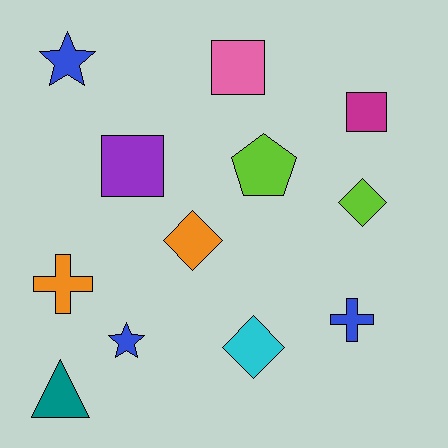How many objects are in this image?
There are 12 objects.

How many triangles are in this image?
There is 1 triangle.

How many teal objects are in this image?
There is 1 teal object.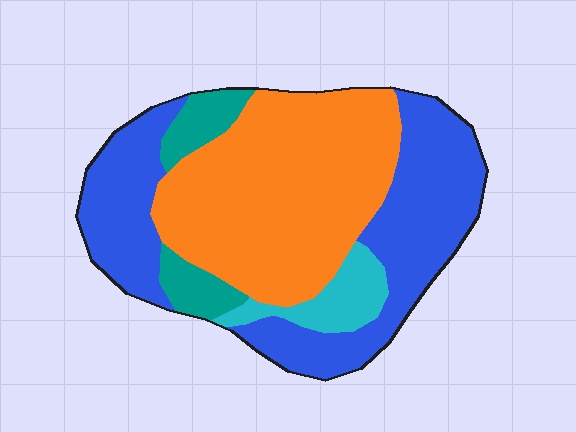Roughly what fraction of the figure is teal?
Teal covers 9% of the figure.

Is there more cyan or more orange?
Orange.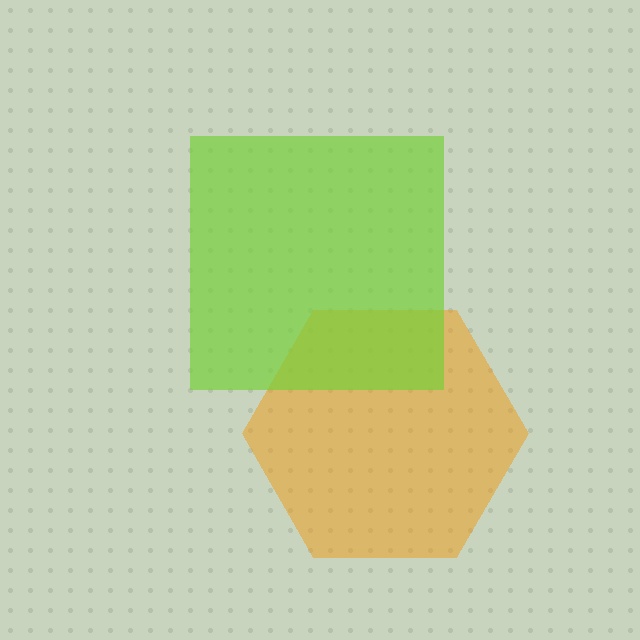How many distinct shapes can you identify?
There are 2 distinct shapes: an orange hexagon, a lime square.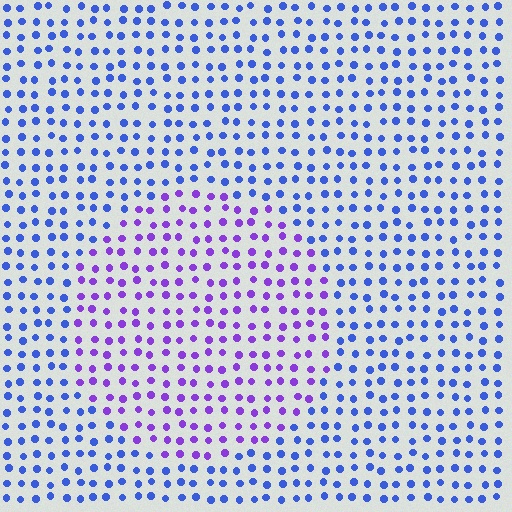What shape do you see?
I see a circle.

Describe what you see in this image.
The image is filled with small blue elements in a uniform arrangement. A circle-shaped region is visible where the elements are tinted to a slightly different hue, forming a subtle color boundary.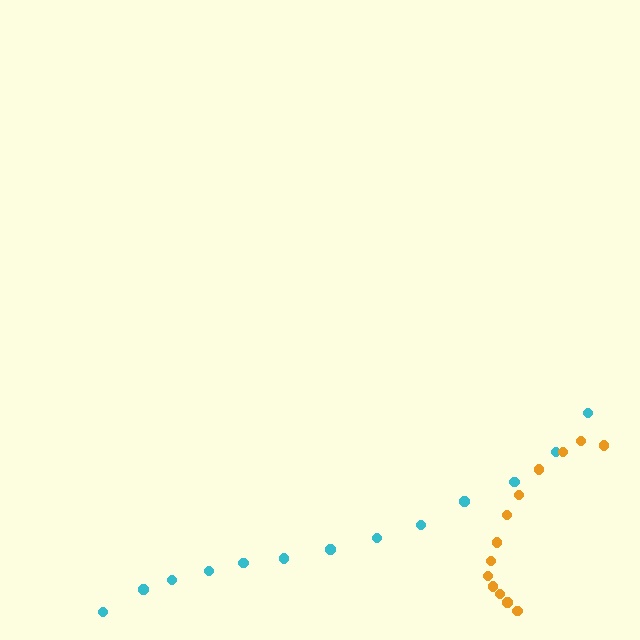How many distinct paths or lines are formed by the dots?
There are 2 distinct paths.